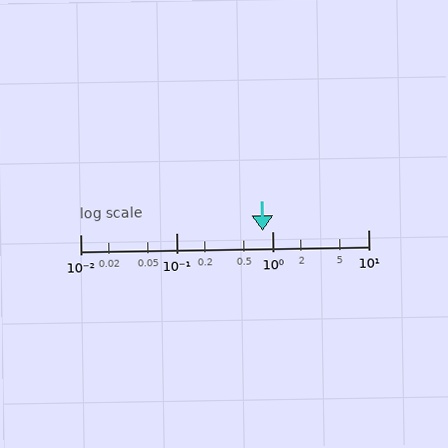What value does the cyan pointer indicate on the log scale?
The pointer indicates approximately 0.79.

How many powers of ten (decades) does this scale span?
The scale spans 3 decades, from 0.01 to 10.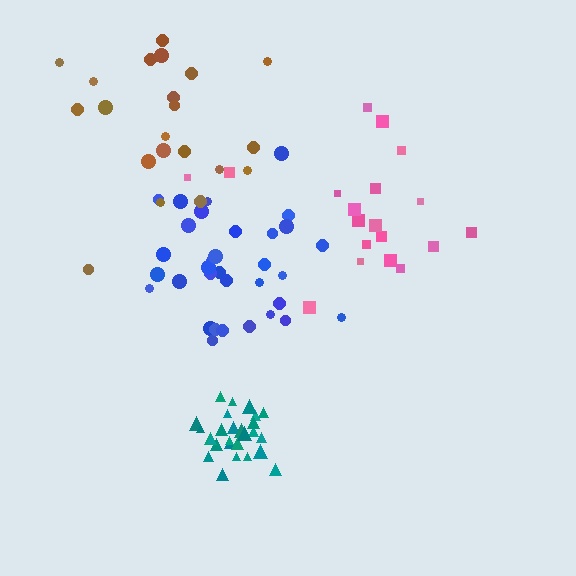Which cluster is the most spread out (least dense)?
Pink.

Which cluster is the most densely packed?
Teal.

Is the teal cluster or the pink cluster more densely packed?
Teal.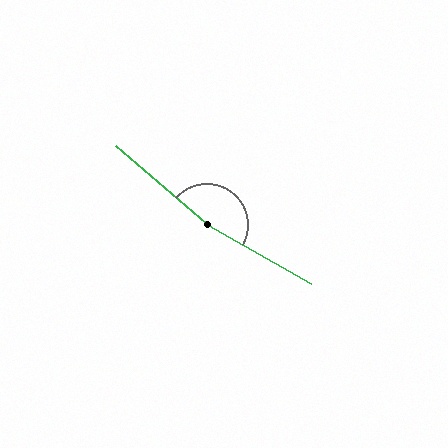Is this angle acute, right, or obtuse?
It is obtuse.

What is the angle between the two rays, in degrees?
Approximately 168 degrees.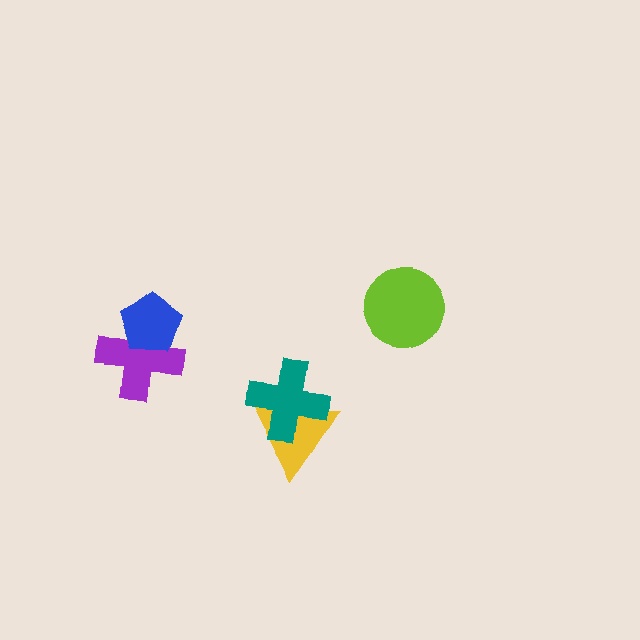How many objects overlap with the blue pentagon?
1 object overlaps with the blue pentagon.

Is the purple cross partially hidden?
Yes, it is partially covered by another shape.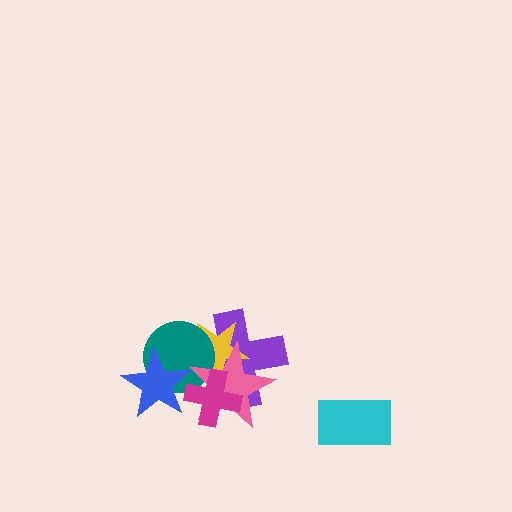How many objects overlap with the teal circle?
5 objects overlap with the teal circle.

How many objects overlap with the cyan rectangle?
0 objects overlap with the cyan rectangle.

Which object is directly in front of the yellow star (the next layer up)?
The teal circle is directly in front of the yellow star.